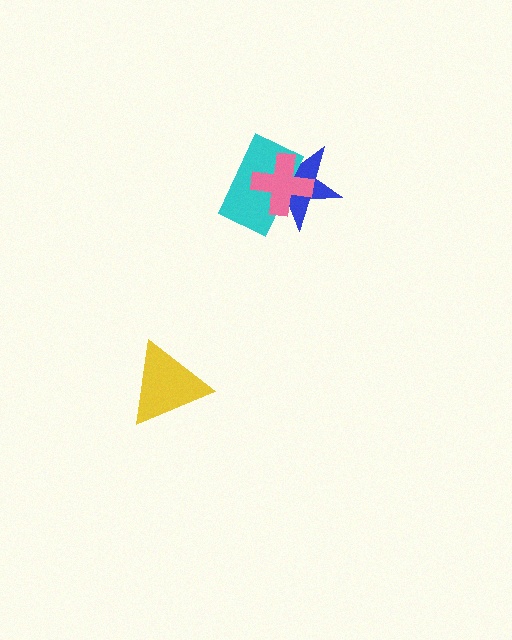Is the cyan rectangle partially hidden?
Yes, it is partially covered by another shape.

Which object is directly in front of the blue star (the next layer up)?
The cyan rectangle is directly in front of the blue star.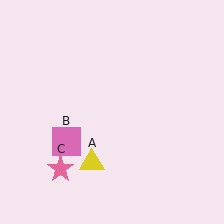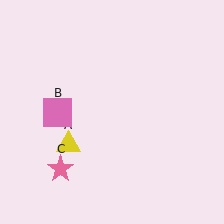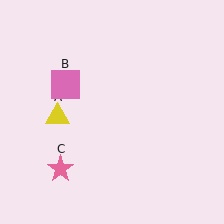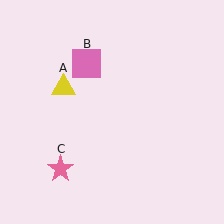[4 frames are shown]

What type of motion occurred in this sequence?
The yellow triangle (object A), pink square (object B) rotated clockwise around the center of the scene.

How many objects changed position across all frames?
2 objects changed position: yellow triangle (object A), pink square (object B).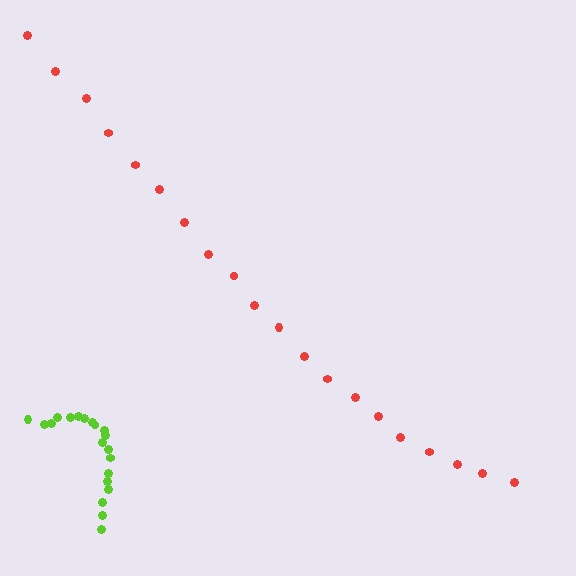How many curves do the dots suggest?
There are 2 distinct paths.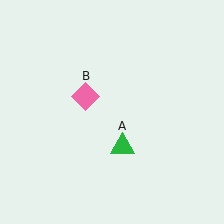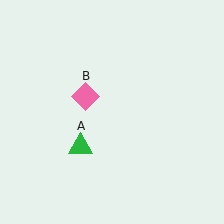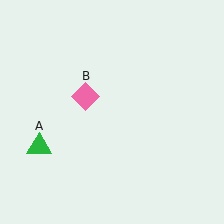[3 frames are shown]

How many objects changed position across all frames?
1 object changed position: green triangle (object A).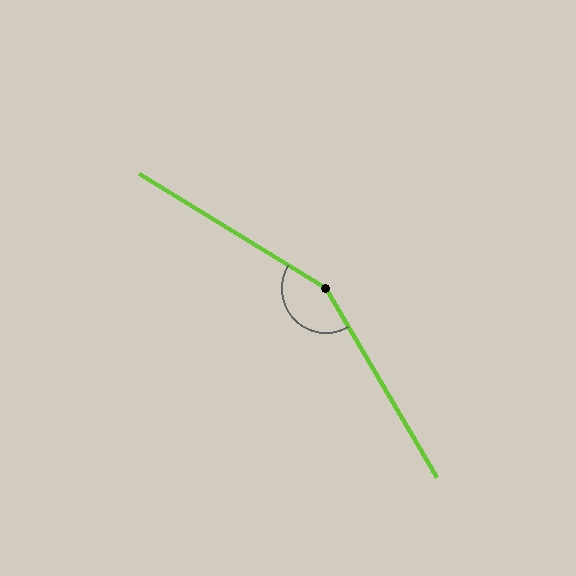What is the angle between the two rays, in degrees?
Approximately 152 degrees.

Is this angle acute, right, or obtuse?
It is obtuse.